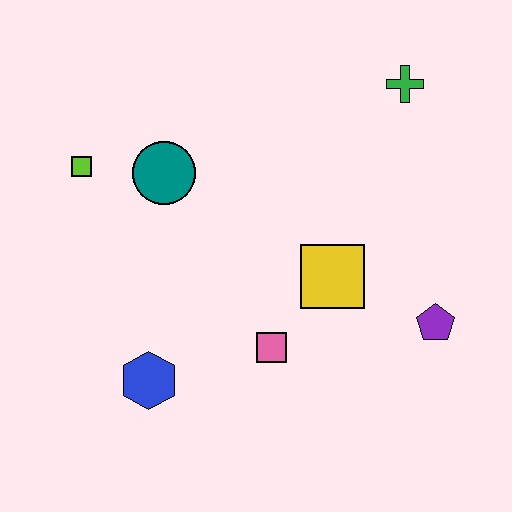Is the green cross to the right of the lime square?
Yes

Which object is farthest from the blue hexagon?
The green cross is farthest from the blue hexagon.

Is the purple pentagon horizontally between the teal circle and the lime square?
No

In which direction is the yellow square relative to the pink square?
The yellow square is above the pink square.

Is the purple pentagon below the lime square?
Yes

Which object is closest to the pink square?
The yellow square is closest to the pink square.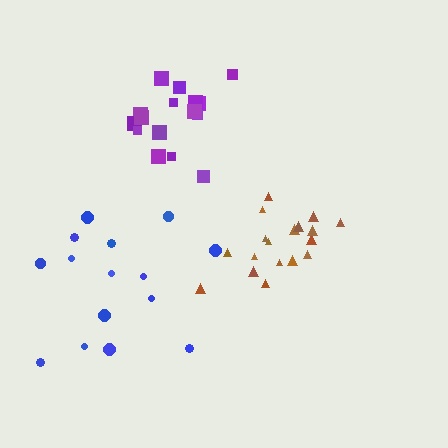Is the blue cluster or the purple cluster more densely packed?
Purple.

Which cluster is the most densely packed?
Purple.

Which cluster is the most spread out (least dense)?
Blue.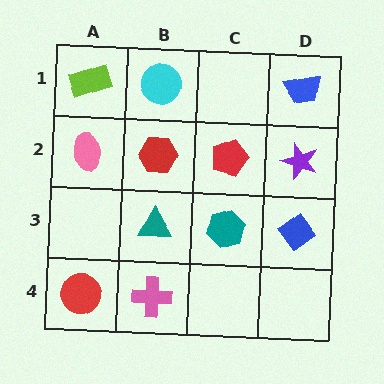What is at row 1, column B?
A cyan circle.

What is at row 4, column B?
A pink cross.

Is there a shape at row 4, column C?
No, that cell is empty.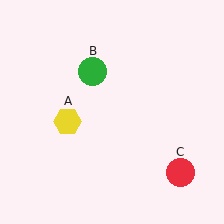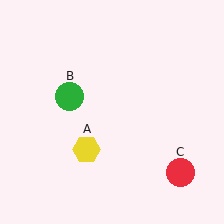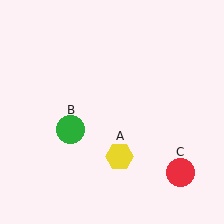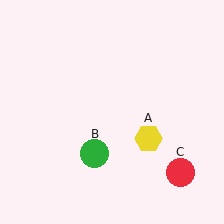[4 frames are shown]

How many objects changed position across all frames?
2 objects changed position: yellow hexagon (object A), green circle (object B).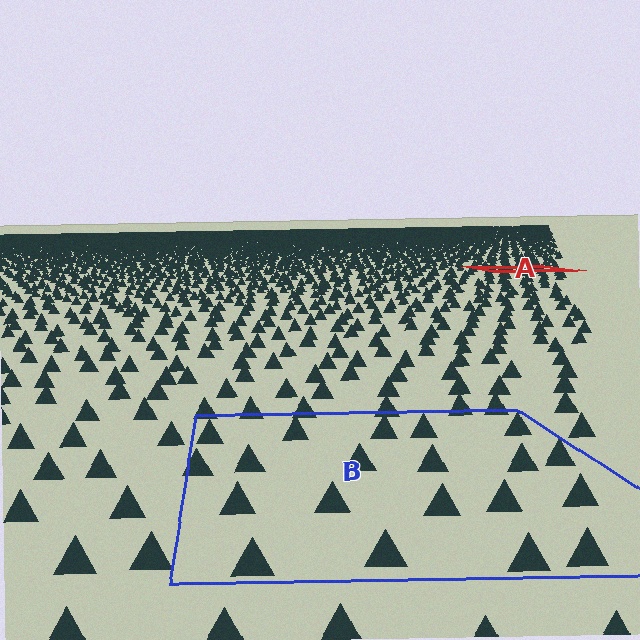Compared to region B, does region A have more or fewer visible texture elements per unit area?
Region A has more texture elements per unit area — they are packed more densely because it is farther away.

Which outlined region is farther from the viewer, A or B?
Region A is farther from the viewer — the texture elements inside it appear smaller and more densely packed.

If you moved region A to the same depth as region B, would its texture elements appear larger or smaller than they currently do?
They would appear larger. At a closer depth, the same texture elements are projected at a bigger on-screen size.